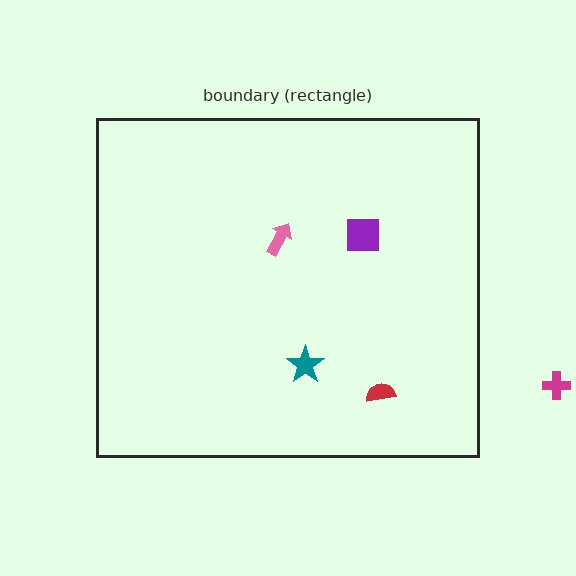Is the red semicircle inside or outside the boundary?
Inside.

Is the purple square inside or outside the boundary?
Inside.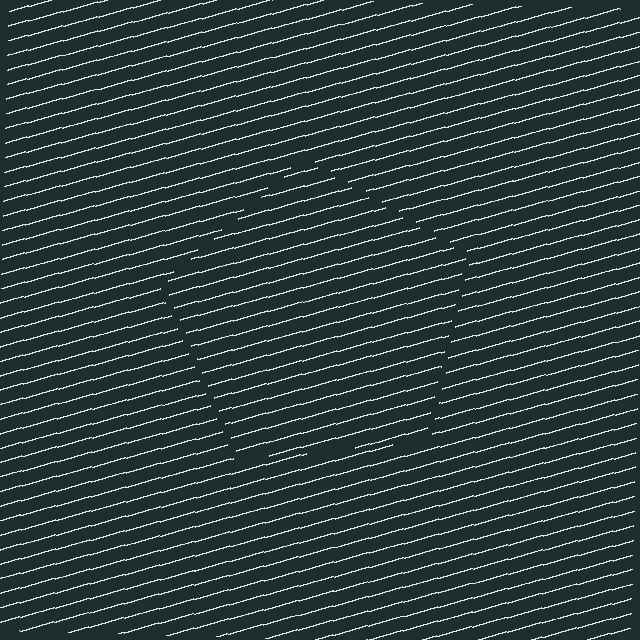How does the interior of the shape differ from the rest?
The interior of the shape contains the same grating, shifted by half a period — the contour is defined by the phase discontinuity where line-ends from the inner and outer gratings abut.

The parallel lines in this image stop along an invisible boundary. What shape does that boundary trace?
An illusory pentagon. The interior of the shape contains the same grating, shifted by half a period — the contour is defined by the phase discontinuity where line-ends from the inner and outer gratings abut.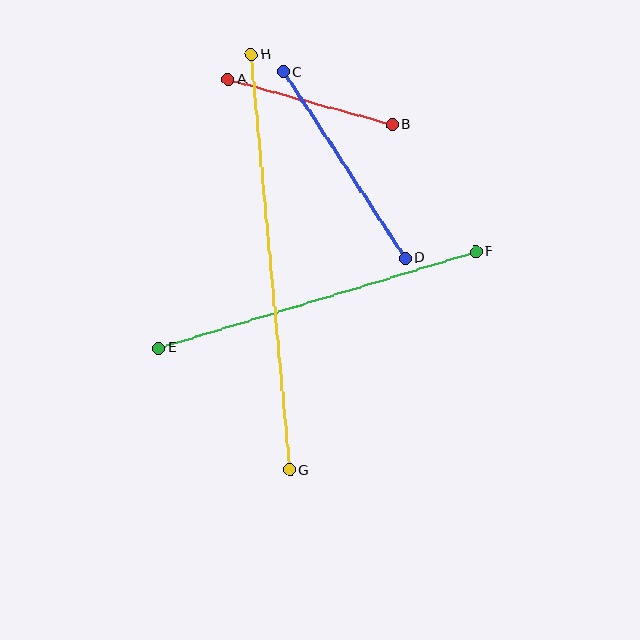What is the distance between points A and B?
The distance is approximately 170 pixels.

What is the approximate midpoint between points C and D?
The midpoint is at approximately (344, 165) pixels.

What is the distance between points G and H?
The distance is approximately 417 pixels.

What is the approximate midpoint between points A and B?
The midpoint is at approximately (310, 102) pixels.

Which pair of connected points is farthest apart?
Points G and H are farthest apart.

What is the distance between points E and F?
The distance is approximately 331 pixels.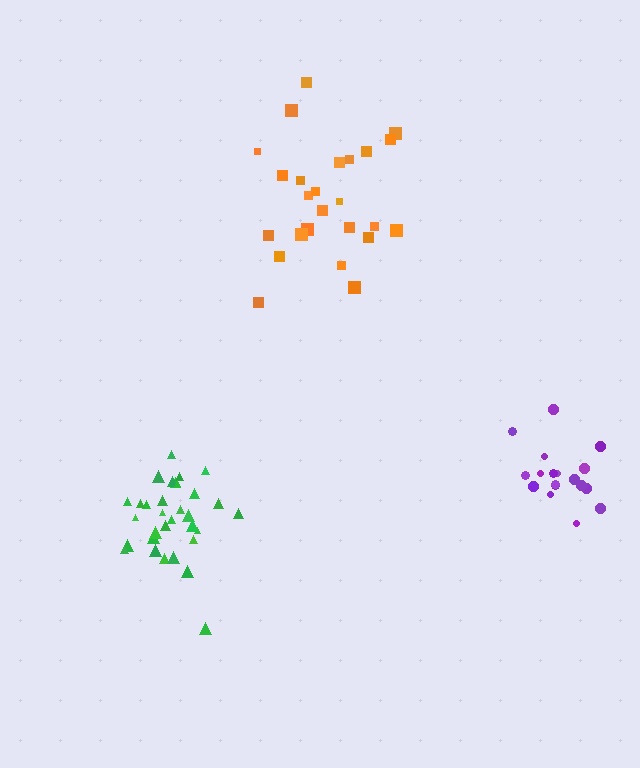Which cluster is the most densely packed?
Green.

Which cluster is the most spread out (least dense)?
Orange.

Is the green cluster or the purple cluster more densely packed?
Green.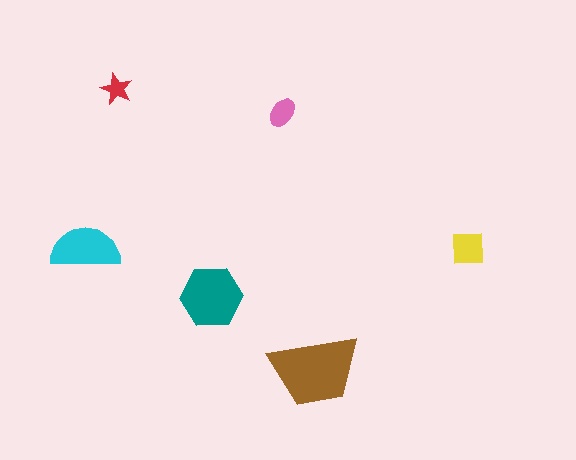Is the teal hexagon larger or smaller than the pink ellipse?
Larger.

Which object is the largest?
The brown trapezoid.